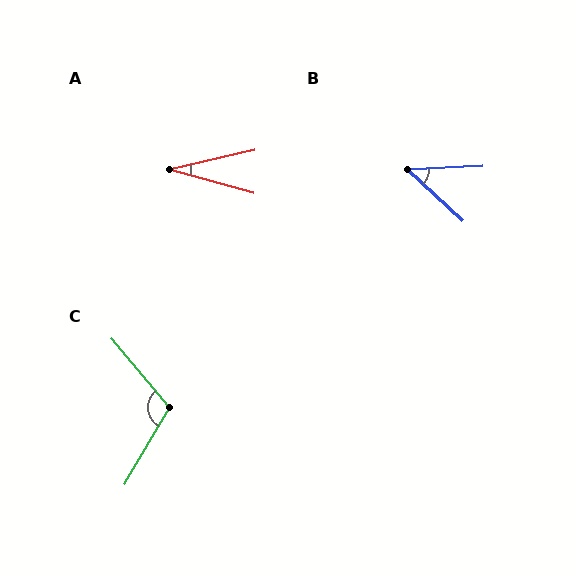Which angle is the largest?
C, at approximately 110 degrees.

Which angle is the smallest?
A, at approximately 28 degrees.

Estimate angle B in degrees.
Approximately 46 degrees.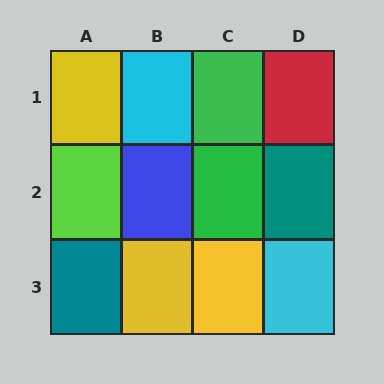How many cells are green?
2 cells are green.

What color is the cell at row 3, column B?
Yellow.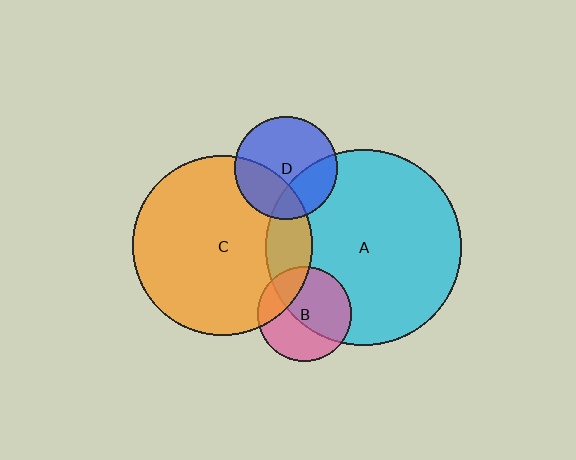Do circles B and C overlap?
Yes.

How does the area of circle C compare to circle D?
Approximately 3.1 times.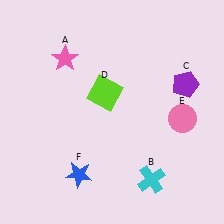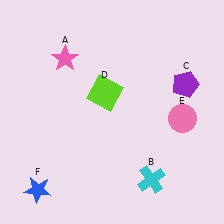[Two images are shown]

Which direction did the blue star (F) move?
The blue star (F) moved left.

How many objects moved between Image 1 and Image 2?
1 object moved between the two images.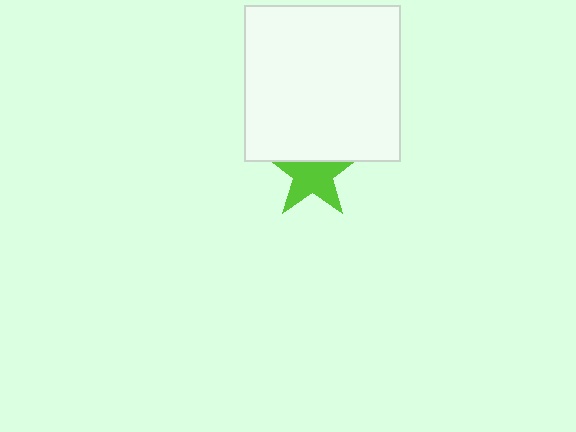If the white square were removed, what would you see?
You would see the complete lime star.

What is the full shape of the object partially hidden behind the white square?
The partially hidden object is a lime star.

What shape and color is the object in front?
The object in front is a white square.